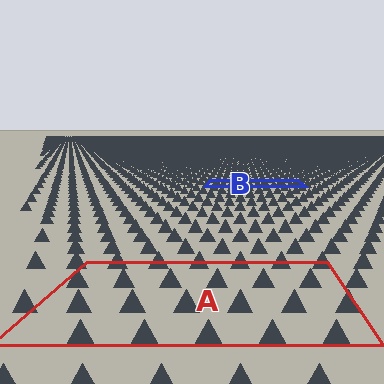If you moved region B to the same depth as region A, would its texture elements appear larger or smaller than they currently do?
They would appear larger. At a closer depth, the same texture elements are projected at a bigger on-screen size.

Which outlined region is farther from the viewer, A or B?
Region B is farther from the viewer — the texture elements inside it appear smaller and more densely packed.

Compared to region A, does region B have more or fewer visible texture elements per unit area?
Region B has more texture elements per unit area — they are packed more densely because it is farther away.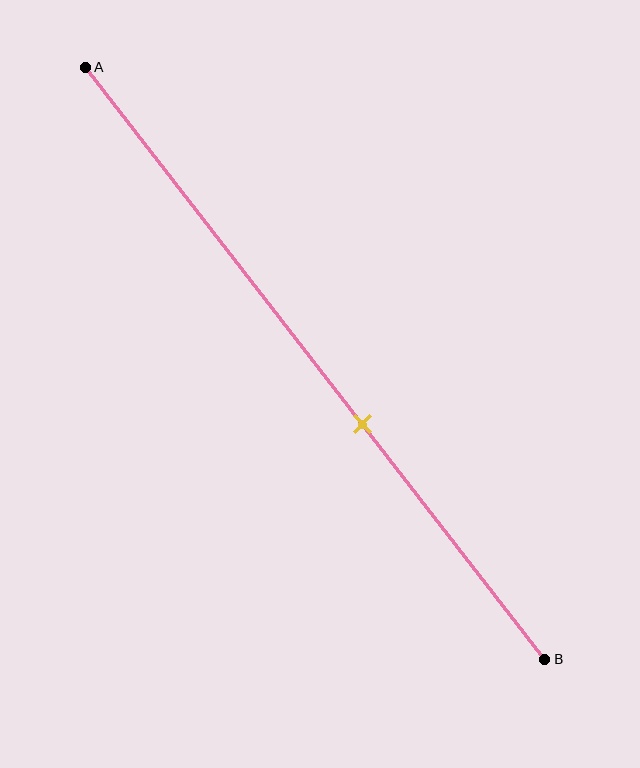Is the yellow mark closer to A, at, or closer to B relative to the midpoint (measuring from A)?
The yellow mark is closer to point B than the midpoint of segment AB.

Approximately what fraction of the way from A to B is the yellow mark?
The yellow mark is approximately 60% of the way from A to B.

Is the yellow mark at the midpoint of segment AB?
No, the mark is at about 60% from A, not at the 50% midpoint.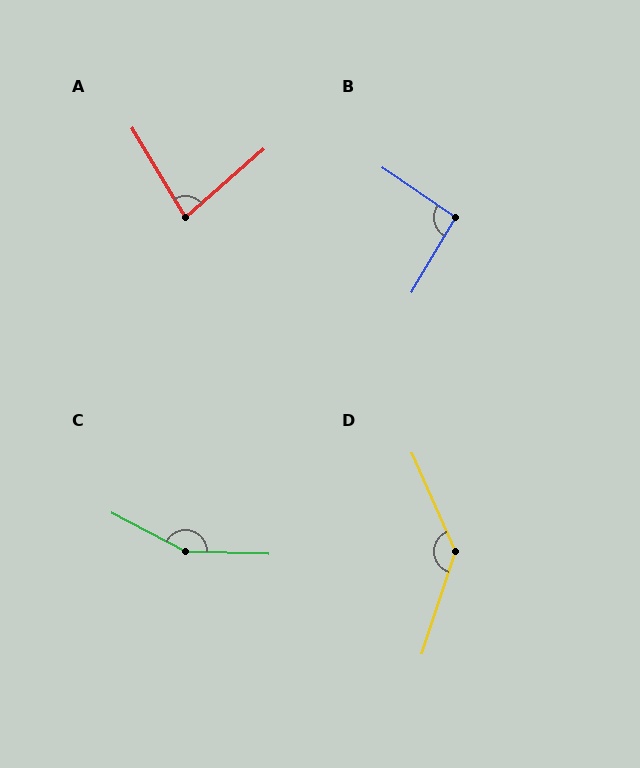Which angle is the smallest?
A, at approximately 80 degrees.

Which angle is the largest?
C, at approximately 154 degrees.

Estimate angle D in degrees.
Approximately 138 degrees.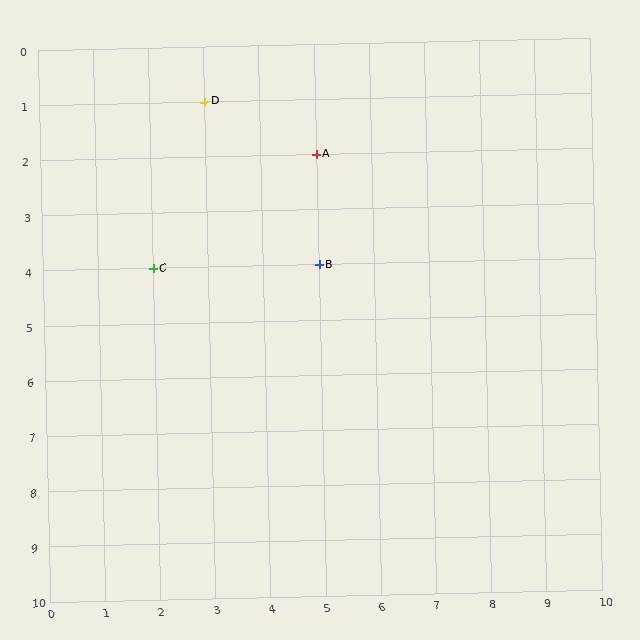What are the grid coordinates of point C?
Point C is at grid coordinates (2, 4).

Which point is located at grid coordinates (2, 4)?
Point C is at (2, 4).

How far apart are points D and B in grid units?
Points D and B are 2 columns and 3 rows apart (about 3.6 grid units diagonally).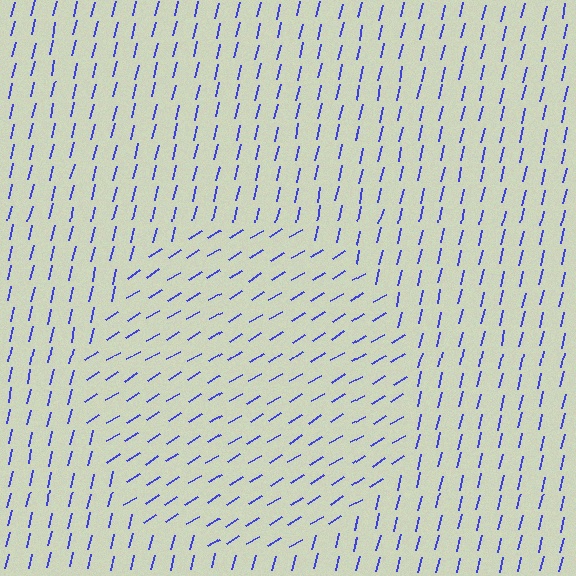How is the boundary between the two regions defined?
The boundary is defined purely by a change in line orientation (approximately 45 degrees difference). All lines are the same color and thickness.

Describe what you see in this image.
The image is filled with small blue line segments. A circle region in the image has lines oriented differently from the surrounding lines, creating a visible texture boundary.